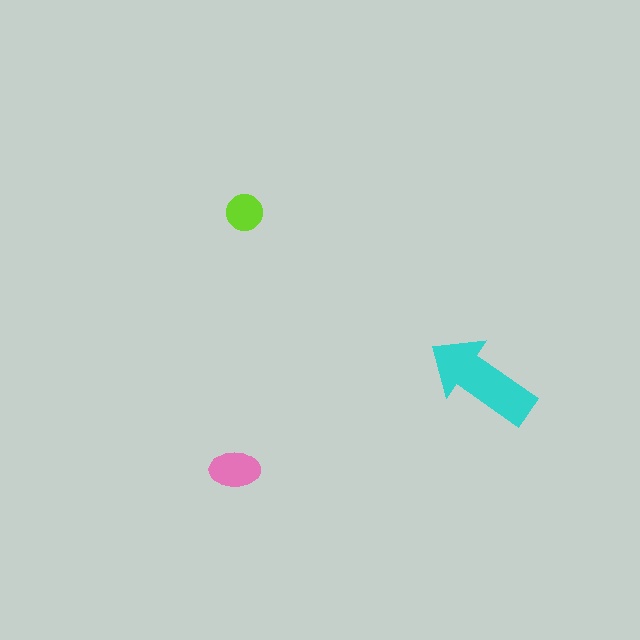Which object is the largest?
The cyan arrow.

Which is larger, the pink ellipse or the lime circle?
The pink ellipse.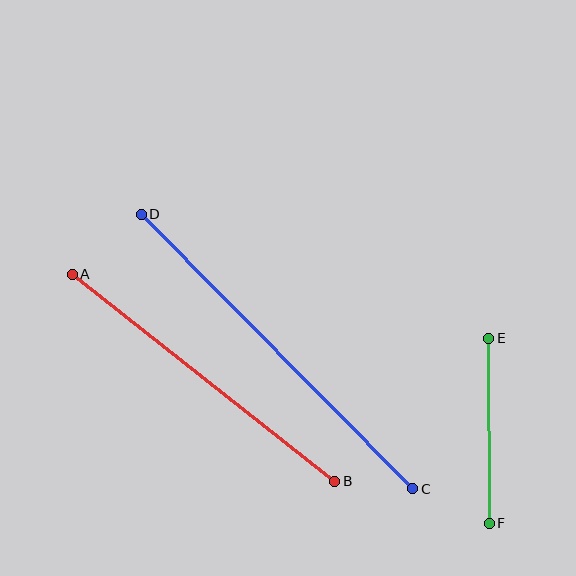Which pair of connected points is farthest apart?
Points C and D are farthest apart.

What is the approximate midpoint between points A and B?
The midpoint is at approximately (204, 378) pixels.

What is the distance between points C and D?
The distance is approximately 386 pixels.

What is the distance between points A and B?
The distance is approximately 334 pixels.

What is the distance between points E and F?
The distance is approximately 185 pixels.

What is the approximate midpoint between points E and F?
The midpoint is at approximately (489, 431) pixels.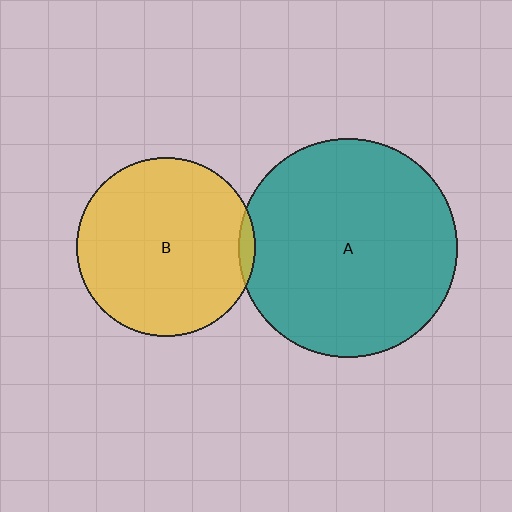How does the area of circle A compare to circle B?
Approximately 1.5 times.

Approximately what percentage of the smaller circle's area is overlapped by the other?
Approximately 5%.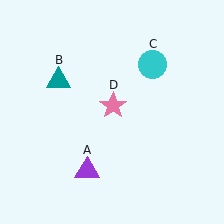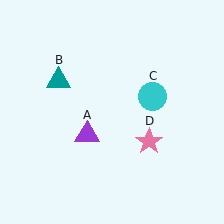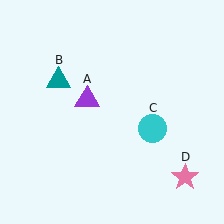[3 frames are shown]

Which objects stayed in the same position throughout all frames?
Teal triangle (object B) remained stationary.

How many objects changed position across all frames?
3 objects changed position: purple triangle (object A), cyan circle (object C), pink star (object D).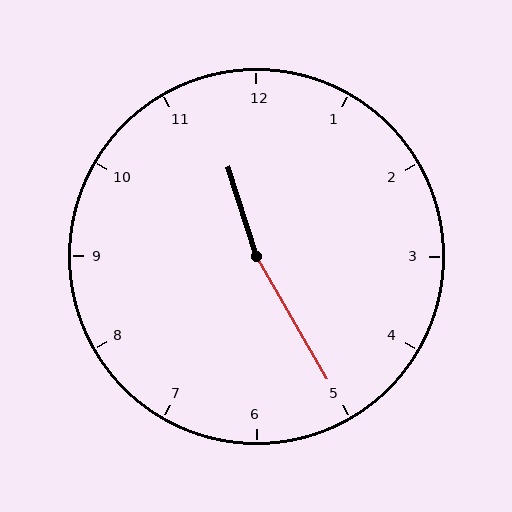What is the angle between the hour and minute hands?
Approximately 168 degrees.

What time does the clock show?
11:25.